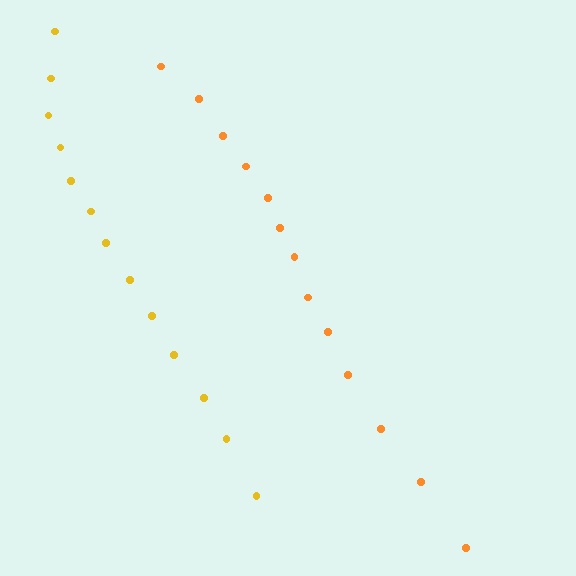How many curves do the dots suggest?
There are 2 distinct paths.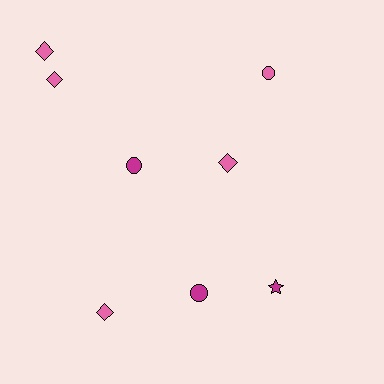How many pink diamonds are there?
There are 4 pink diamonds.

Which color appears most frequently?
Pink, with 5 objects.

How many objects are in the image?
There are 8 objects.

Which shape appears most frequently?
Diamond, with 4 objects.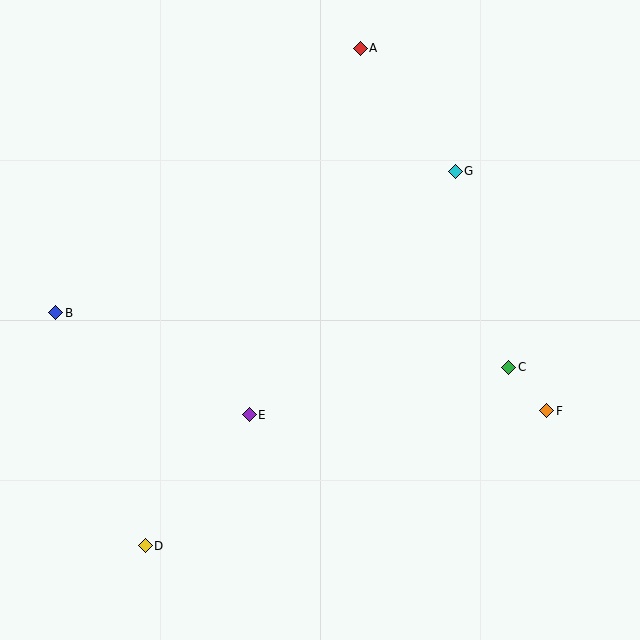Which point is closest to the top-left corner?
Point B is closest to the top-left corner.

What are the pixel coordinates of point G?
Point G is at (455, 171).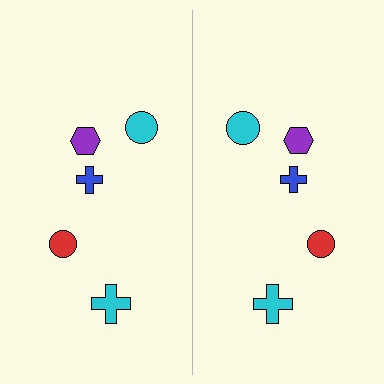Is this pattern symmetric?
Yes, this pattern has bilateral (reflection) symmetry.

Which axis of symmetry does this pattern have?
The pattern has a vertical axis of symmetry running through the center of the image.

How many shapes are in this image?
There are 10 shapes in this image.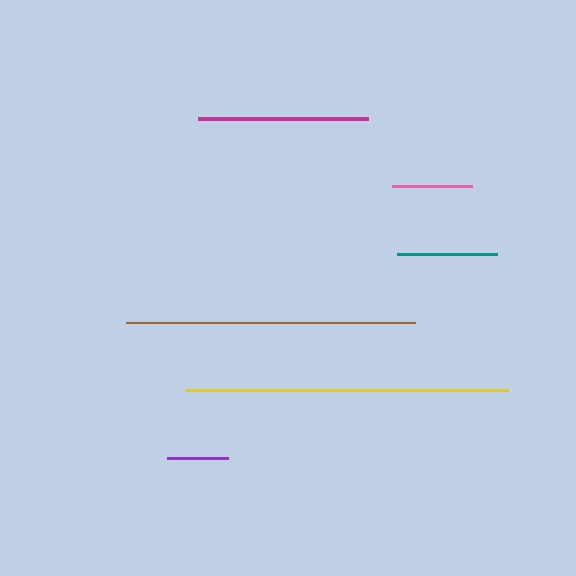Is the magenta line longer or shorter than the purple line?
The magenta line is longer than the purple line.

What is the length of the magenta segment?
The magenta segment is approximately 169 pixels long.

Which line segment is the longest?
The yellow line is the longest at approximately 323 pixels.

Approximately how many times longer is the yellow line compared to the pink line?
The yellow line is approximately 4.0 times the length of the pink line.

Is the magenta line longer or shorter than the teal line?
The magenta line is longer than the teal line.